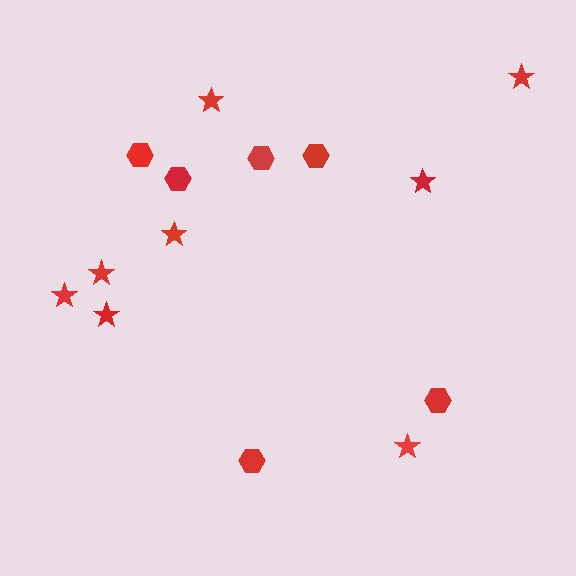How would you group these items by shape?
There are 2 groups: one group of stars (8) and one group of hexagons (6).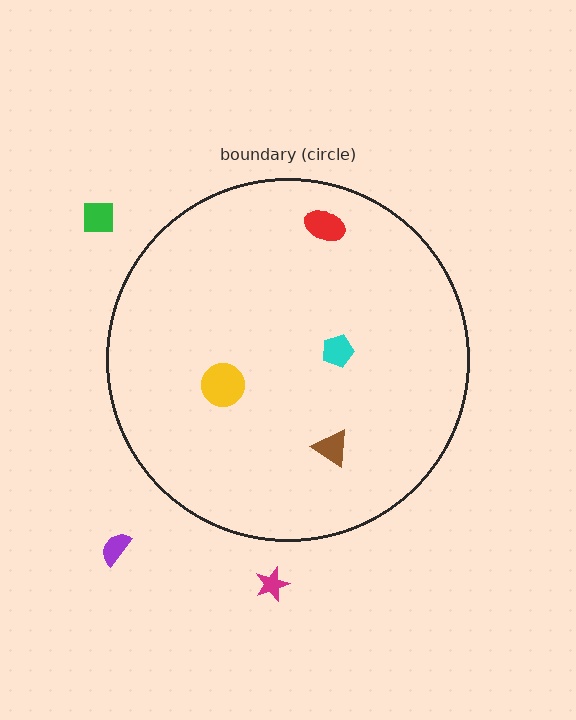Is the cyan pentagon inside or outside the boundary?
Inside.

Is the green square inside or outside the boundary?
Outside.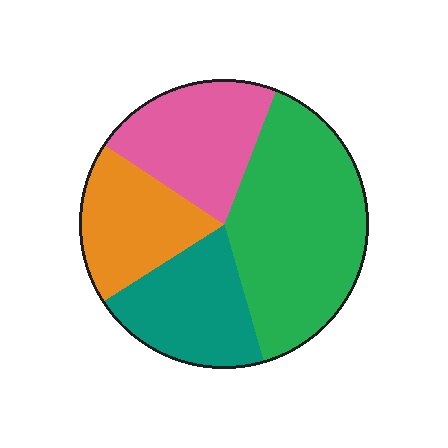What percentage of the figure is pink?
Pink takes up about one fifth (1/5) of the figure.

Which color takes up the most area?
Green, at roughly 40%.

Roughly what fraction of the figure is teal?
Teal takes up between a sixth and a third of the figure.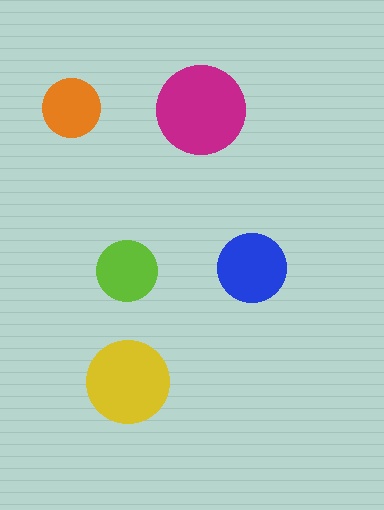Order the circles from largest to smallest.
the magenta one, the yellow one, the blue one, the lime one, the orange one.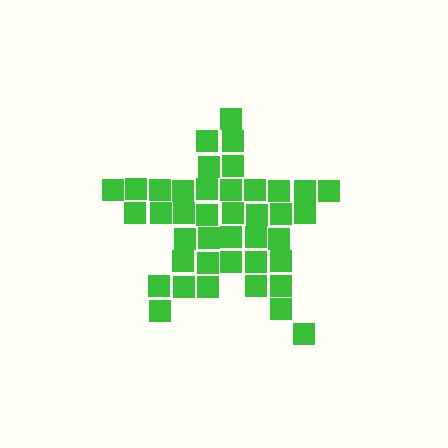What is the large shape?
The large shape is a star.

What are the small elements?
The small elements are squares.